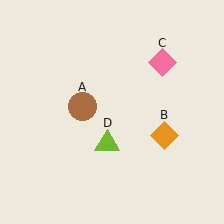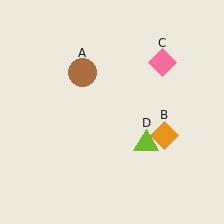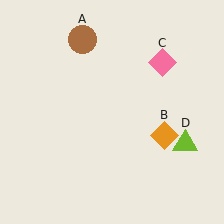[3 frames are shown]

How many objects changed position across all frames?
2 objects changed position: brown circle (object A), lime triangle (object D).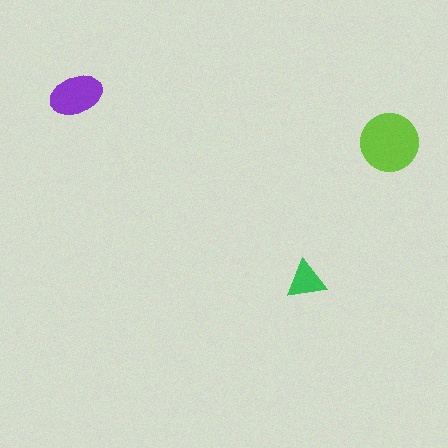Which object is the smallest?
The green triangle.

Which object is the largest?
The lime circle.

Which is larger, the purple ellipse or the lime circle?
The lime circle.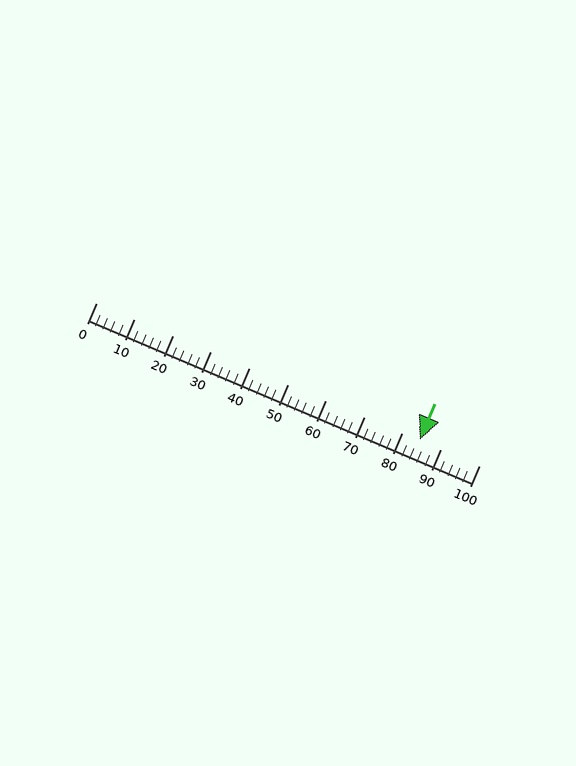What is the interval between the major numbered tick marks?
The major tick marks are spaced 10 units apart.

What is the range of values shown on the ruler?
The ruler shows values from 0 to 100.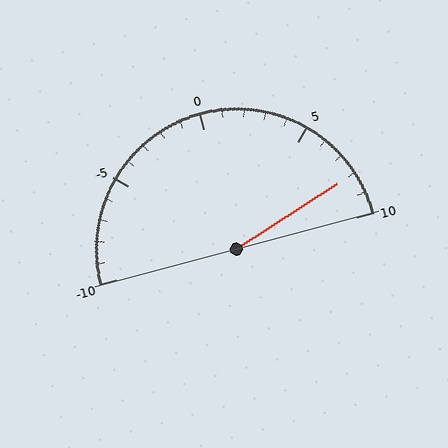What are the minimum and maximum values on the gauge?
The gauge ranges from -10 to 10.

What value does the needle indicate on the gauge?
The needle indicates approximately 8.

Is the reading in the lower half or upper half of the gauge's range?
The reading is in the upper half of the range (-10 to 10).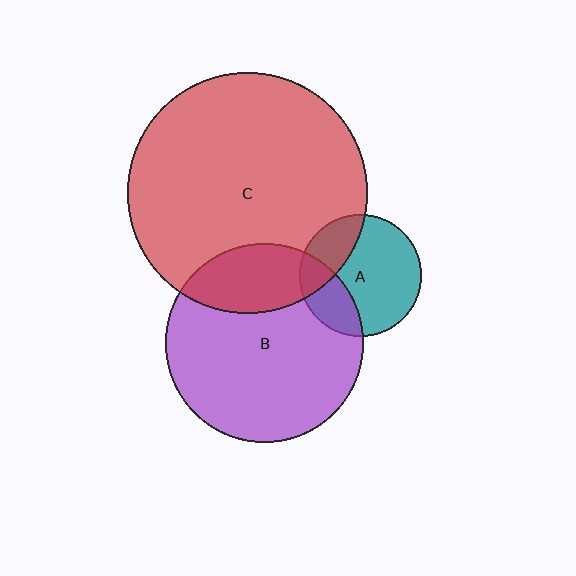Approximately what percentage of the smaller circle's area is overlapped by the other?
Approximately 25%.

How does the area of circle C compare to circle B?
Approximately 1.5 times.